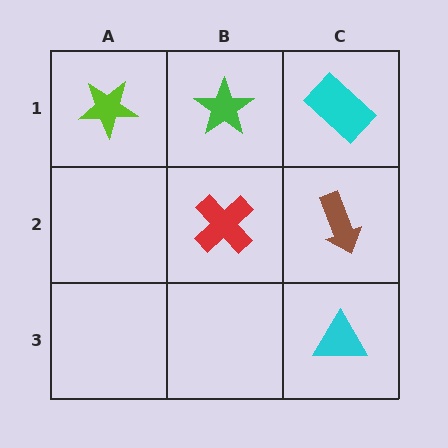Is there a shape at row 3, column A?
No, that cell is empty.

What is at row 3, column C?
A cyan triangle.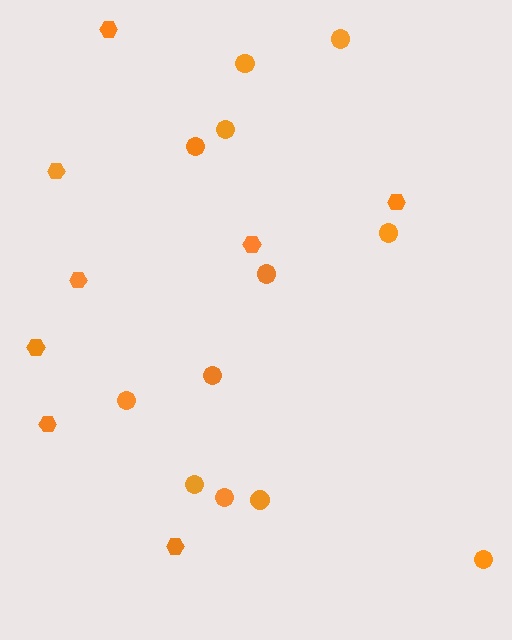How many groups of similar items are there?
There are 2 groups: one group of hexagons (8) and one group of circles (12).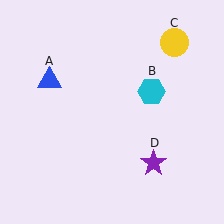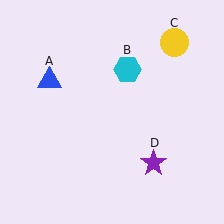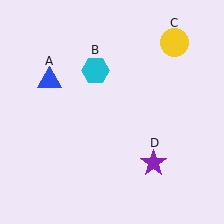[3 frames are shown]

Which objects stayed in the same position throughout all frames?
Blue triangle (object A) and yellow circle (object C) and purple star (object D) remained stationary.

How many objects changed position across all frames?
1 object changed position: cyan hexagon (object B).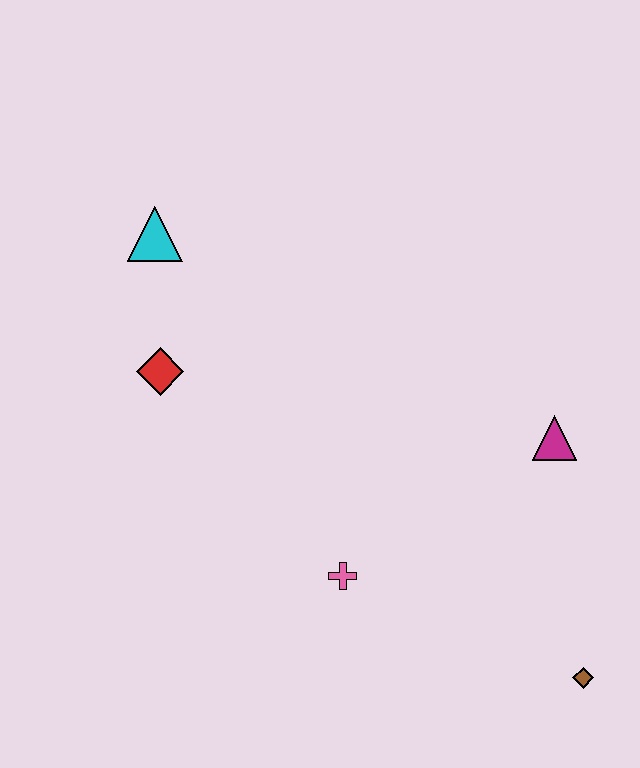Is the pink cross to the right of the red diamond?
Yes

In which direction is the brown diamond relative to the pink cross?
The brown diamond is to the right of the pink cross.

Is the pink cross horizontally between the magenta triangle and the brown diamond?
No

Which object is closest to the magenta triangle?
The brown diamond is closest to the magenta triangle.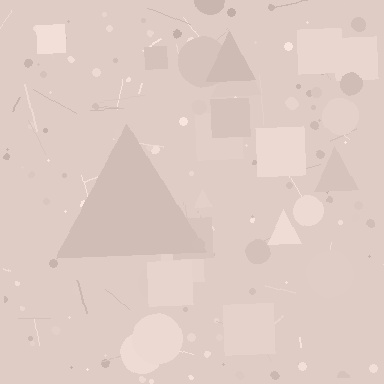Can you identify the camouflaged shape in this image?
The camouflaged shape is a triangle.